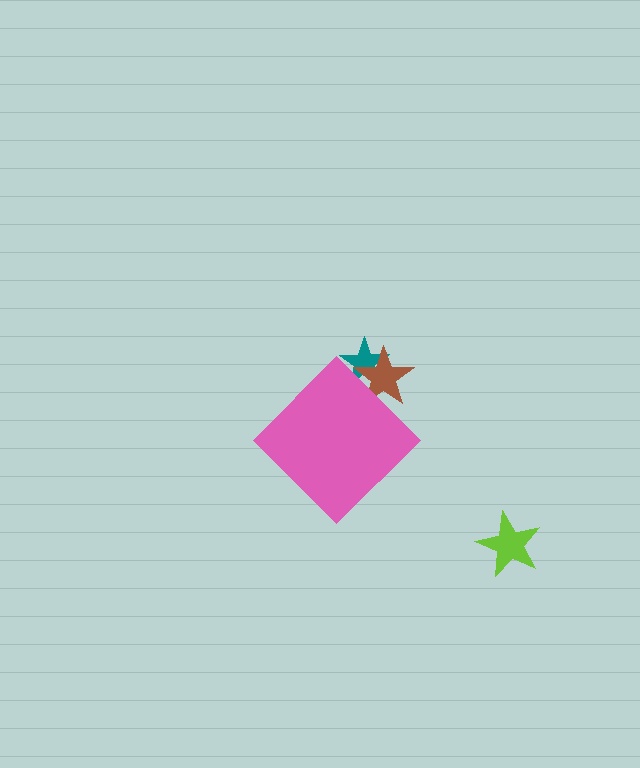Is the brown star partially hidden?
Yes, the brown star is partially hidden behind the pink diamond.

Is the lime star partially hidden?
No, the lime star is fully visible.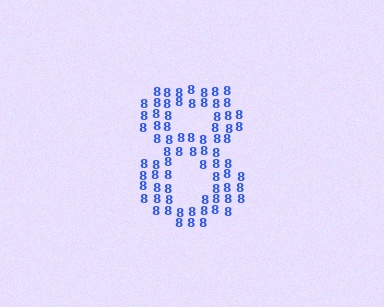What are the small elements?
The small elements are digit 8's.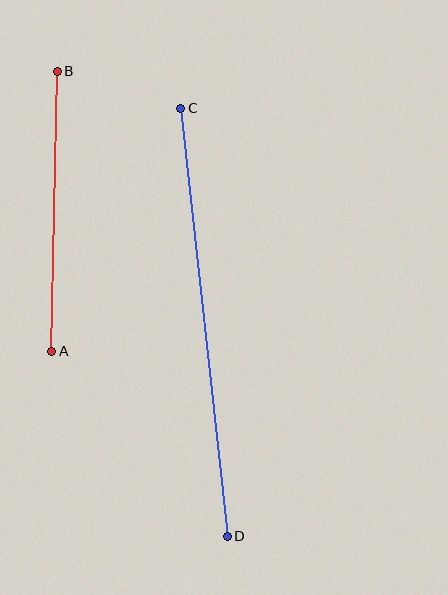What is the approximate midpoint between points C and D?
The midpoint is at approximately (204, 322) pixels.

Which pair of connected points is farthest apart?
Points C and D are farthest apart.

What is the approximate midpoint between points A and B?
The midpoint is at approximately (54, 211) pixels.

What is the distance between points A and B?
The distance is approximately 280 pixels.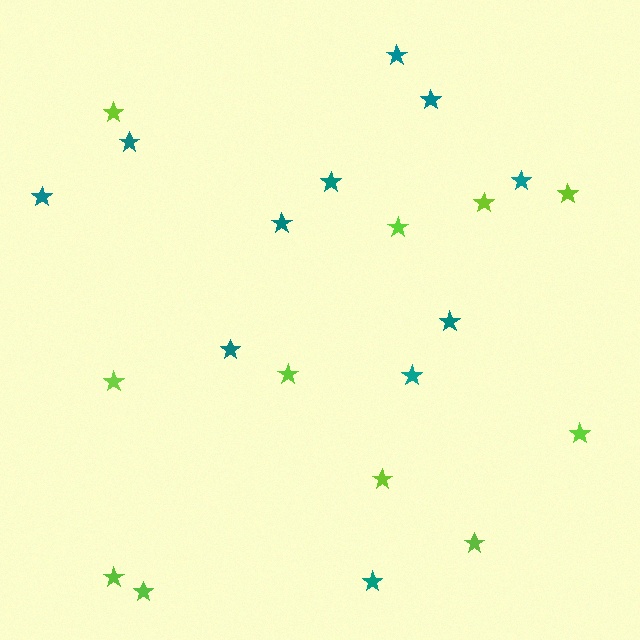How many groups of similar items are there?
There are 2 groups: one group of teal stars (11) and one group of lime stars (11).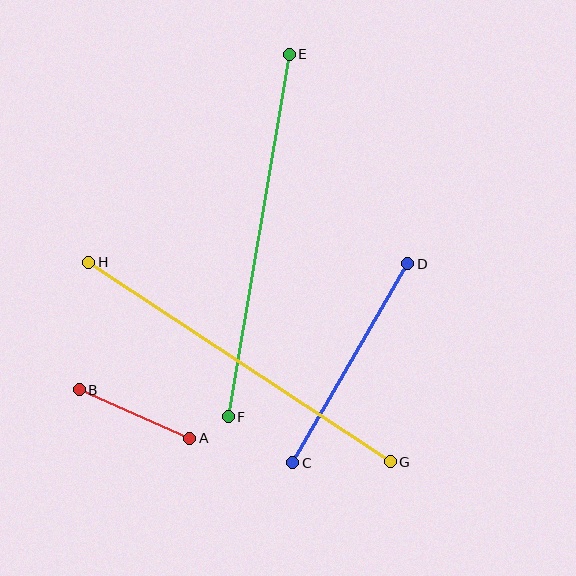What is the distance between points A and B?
The distance is approximately 121 pixels.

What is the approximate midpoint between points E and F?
The midpoint is at approximately (259, 236) pixels.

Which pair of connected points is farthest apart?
Points E and F are farthest apart.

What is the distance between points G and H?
The distance is approximately 362 pixels.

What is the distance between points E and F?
The distance is approximately 368 pixels.